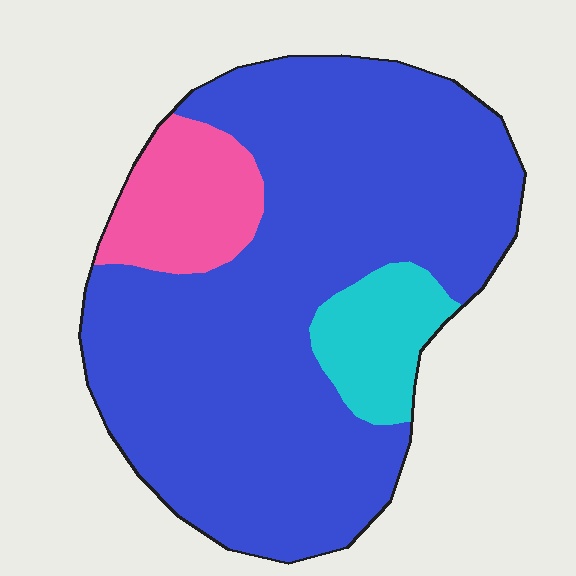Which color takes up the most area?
Blue, at roughly 80%.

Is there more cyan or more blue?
Blue.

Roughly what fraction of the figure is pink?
Pink takes up about one eighth (1/8) of the figure.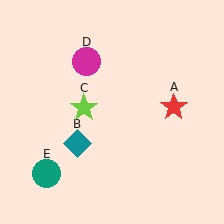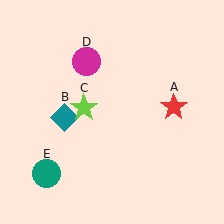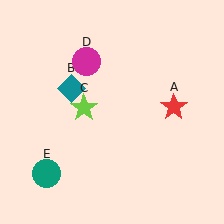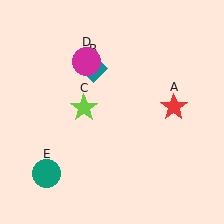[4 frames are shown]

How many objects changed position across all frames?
1 object changed position: teal diamond (object B).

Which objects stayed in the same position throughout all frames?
Red star (object A) and lime star (object C) and magenta circle (object D) and teal circle (object E) remained stationary.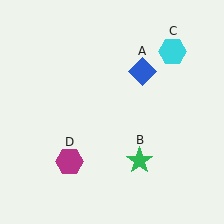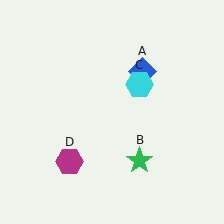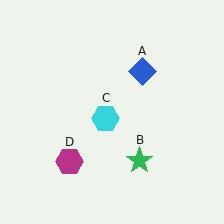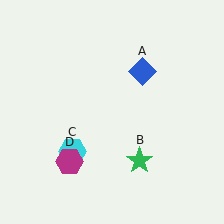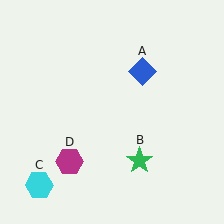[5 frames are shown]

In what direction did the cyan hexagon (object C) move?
The cyan hexagon (object C) moved down and to the left.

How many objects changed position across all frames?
1 object changed position: cyan hexagon (object C).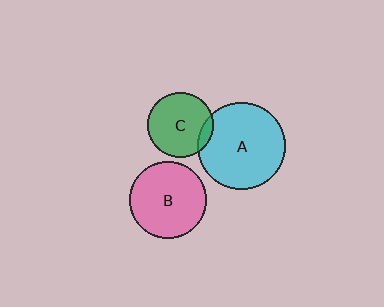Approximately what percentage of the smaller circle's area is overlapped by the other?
Approximately 10%.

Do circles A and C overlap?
Yes.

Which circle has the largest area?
Circle A (cyan).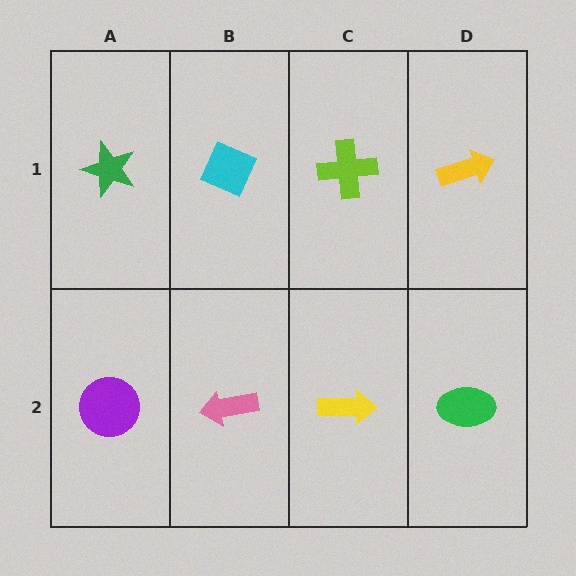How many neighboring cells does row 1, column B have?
3.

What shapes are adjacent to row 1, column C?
A yellow arrow (row 2, column C), a cyan diamond (row 1, column B), a yellow arrow (row 1, column D).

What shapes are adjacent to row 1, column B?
A pink arrow (row 2, column B), a green star (row 1, column A), a lime cross (row 1, column C).